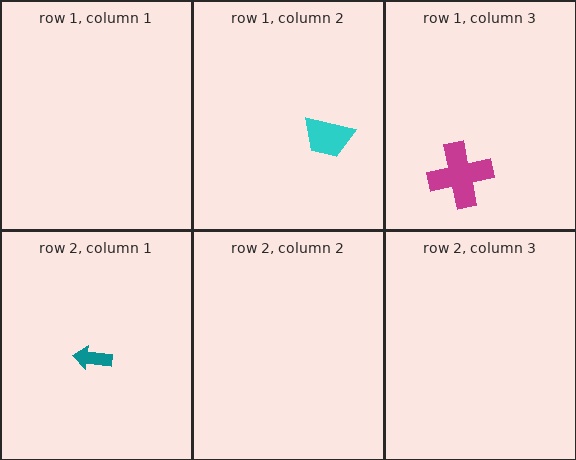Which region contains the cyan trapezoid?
The row 1, column 2 region.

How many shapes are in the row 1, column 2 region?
1.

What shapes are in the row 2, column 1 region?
The teal arrow.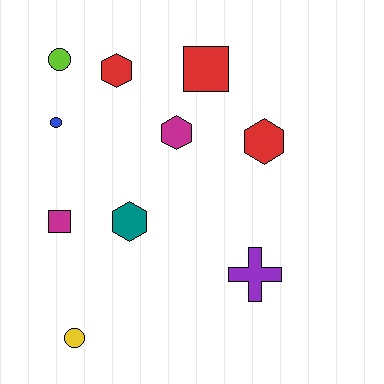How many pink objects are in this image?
There are no pink objects.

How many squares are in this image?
There are 2 squares.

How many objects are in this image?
There are 10 objects.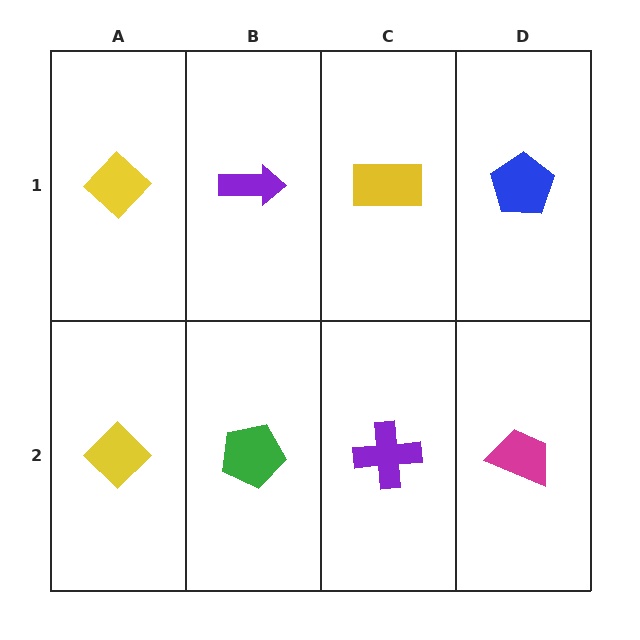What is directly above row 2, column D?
A blue pentagon.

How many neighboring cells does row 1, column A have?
2.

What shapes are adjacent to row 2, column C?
A yellow rectangle (row 1, column C), a green pentagon (row 2, column B), a magenta trapezoid (row 2, column D).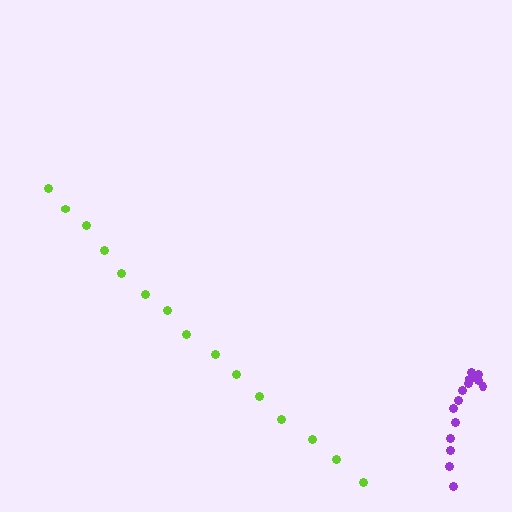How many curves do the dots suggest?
There are 2 distinct paths.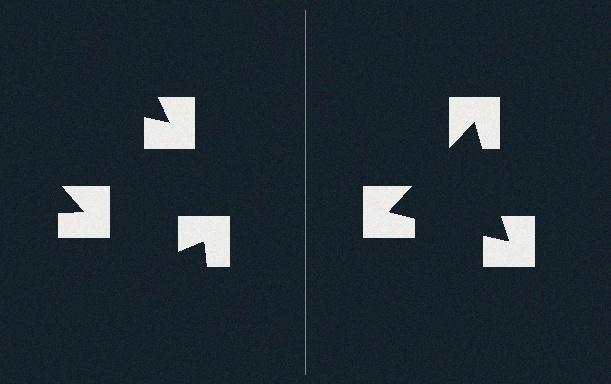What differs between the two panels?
The notched squares are positioned identically on both sides; only the wedge orientations differ. On the right they align to a triangle; on the left they are misaligned.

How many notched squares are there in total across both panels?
6 — 3 on each side.